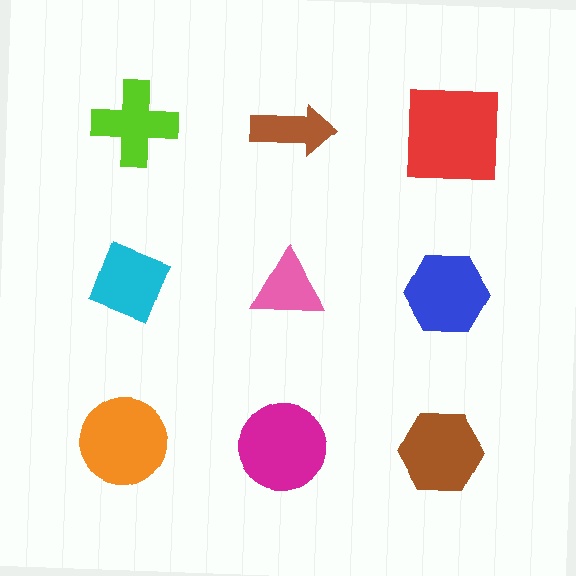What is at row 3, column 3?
A brown hexagon.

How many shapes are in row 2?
3 shapes.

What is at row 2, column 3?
A blue hexagon.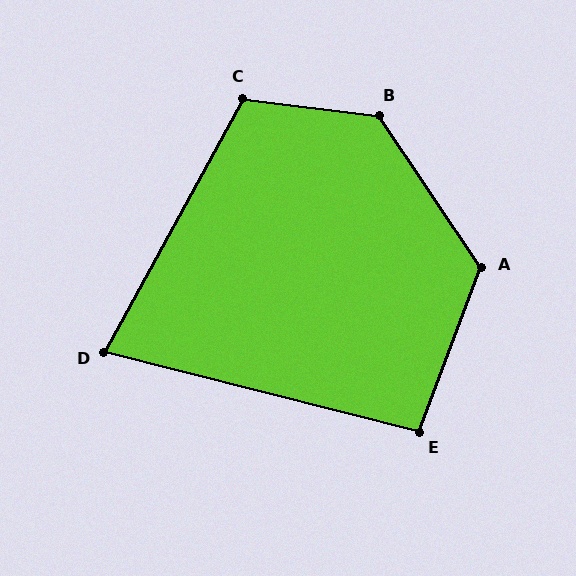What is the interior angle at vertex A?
Approximately 125 degrees (obtuse).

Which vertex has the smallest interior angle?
D, at approximately 76 degrees.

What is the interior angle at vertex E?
Approximately 97 degrees (obtuse).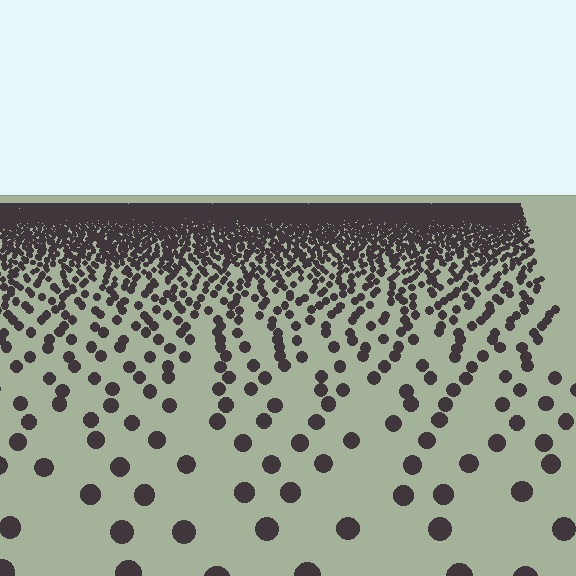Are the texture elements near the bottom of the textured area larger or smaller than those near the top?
Larger. Near the bottom, elements are closer to the viewer and appear at a bigger on-screen size.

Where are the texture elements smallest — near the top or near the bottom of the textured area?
Near the top.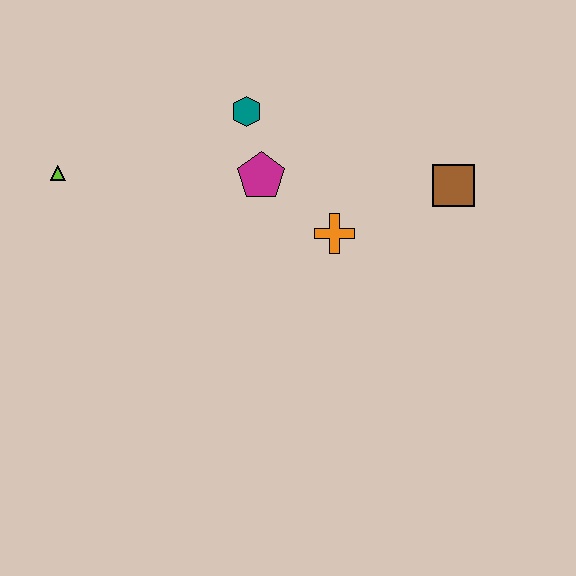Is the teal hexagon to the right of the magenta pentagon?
No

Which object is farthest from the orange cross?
The lime triangle is farthest from the orange cross.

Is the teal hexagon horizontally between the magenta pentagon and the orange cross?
No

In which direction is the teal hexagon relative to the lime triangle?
The teal hexagon is to the right of the lime triangle.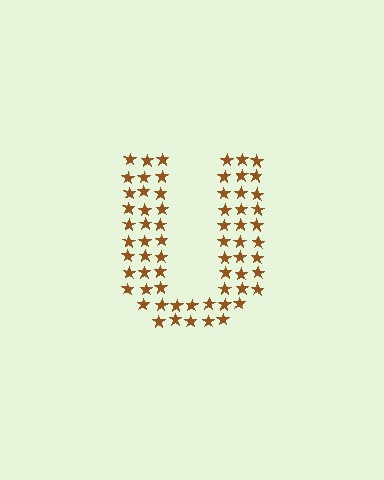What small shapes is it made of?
It is made of small stars.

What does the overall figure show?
The overall figure shows the letter U.